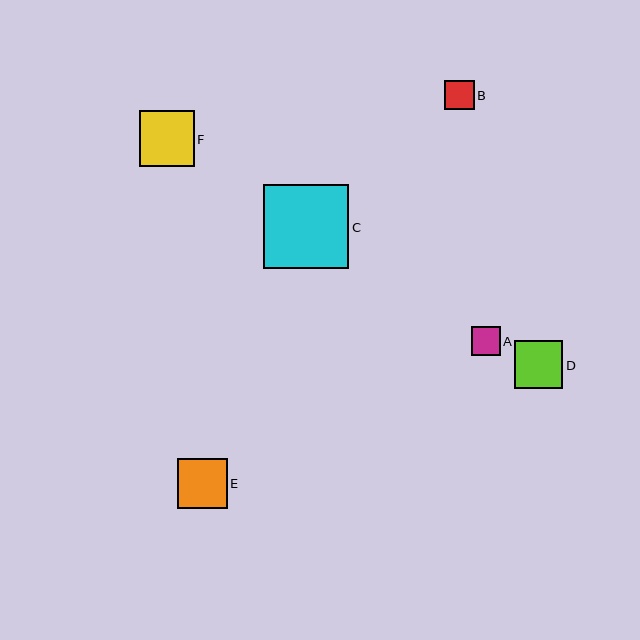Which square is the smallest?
Square A is the smallest with a size of approximately 29 pixels.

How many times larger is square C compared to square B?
Square C is approximately 2.9 times the size of square B.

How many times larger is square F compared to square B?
Square F is approximately 1.9 times the size of square B.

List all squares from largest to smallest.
From largest to smallest: C, F, E, D, B, A.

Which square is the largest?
Square C is the largest with a size of approximately 85 pixels.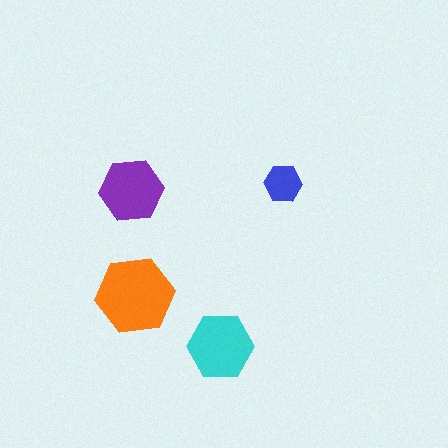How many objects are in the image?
There are 4 objects in the image.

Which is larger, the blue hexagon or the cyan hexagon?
The cyan one.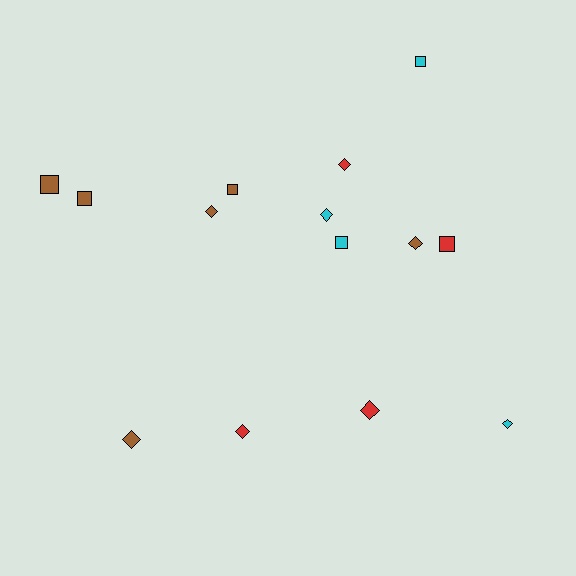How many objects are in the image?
There are 14 objects.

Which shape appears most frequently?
Diamond, with 8 objects.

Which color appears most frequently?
Brown, with 6 objects.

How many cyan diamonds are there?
There are 2 cyan diamonds.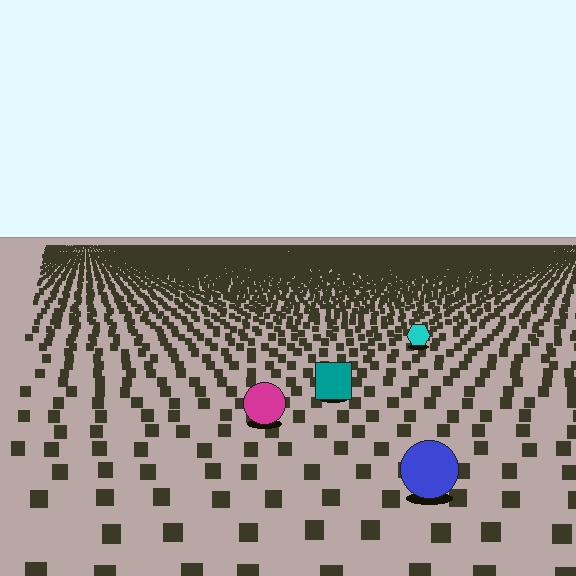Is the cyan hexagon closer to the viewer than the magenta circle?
No. The magenta circle is closer — you can tell from the texture gradient: the ground texture is coarser near it.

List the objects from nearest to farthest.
From nearest to farthest: the blue circle, the magenta circle, the teal square, the cyan hexagon.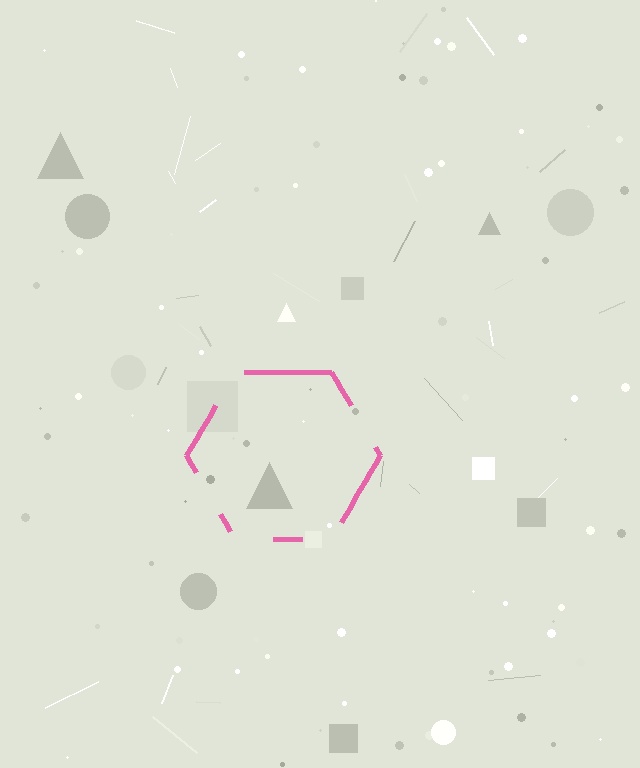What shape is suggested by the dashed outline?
The dashed outline suggests a hexagon.